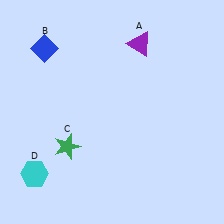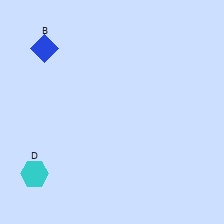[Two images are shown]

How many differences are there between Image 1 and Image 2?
There are 2 differences between the two images.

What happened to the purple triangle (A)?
The purple triangle (A) was removed in Image 2. It was in the top-right area of Image 1.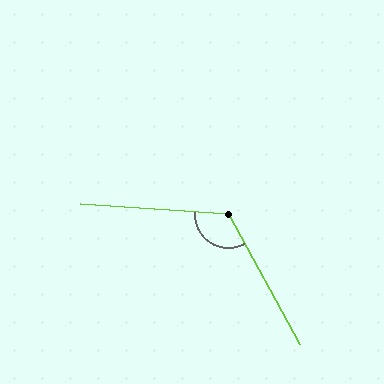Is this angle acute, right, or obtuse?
It is obtuse.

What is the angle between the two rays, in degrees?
Approximately 123 degrees.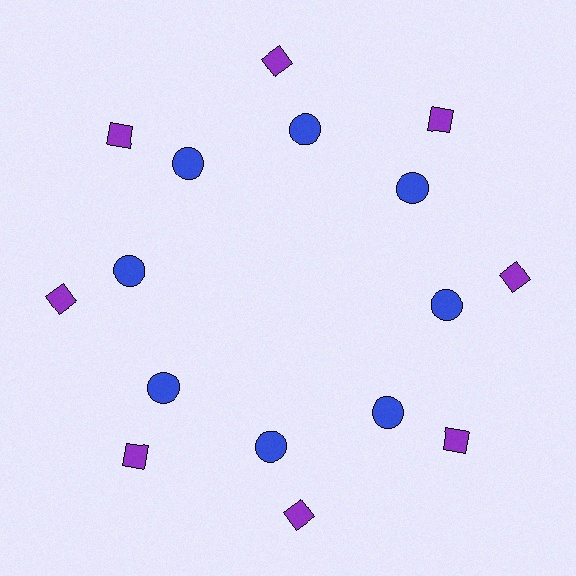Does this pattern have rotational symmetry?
Yes, this pattern has 8-fold rotational symmetry. It looks the same after rotating 45 degrees around the center.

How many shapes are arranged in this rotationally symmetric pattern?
There are 16 shapes, arranged in 8 groups of 2.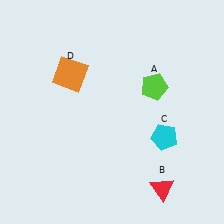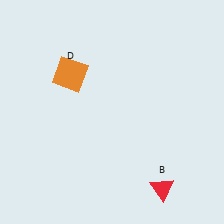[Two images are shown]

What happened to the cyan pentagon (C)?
The cyan pentagon (C) was removed in Image 2. It was in the bottom-right area of Image 1.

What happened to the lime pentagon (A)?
The lime pentagon (A) was removed in Image 2. It was in the top-right area of Image 1.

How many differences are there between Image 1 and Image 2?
There are 2 differences between the two images.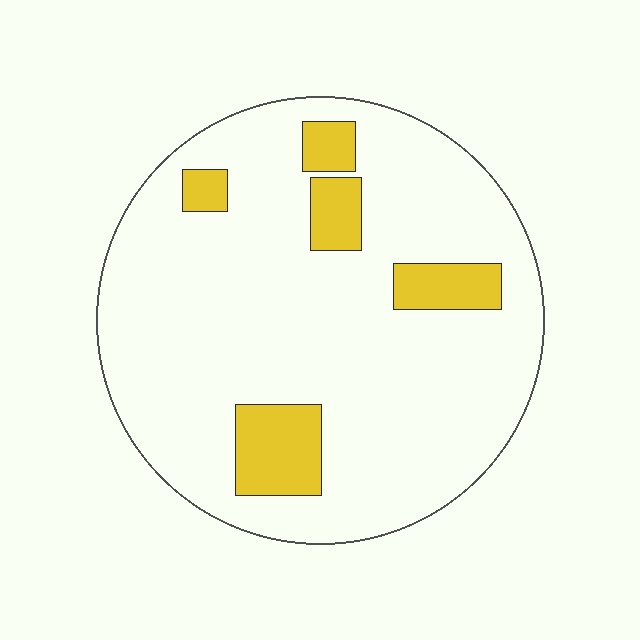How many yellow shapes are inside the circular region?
5.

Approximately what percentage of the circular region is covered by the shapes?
Approximately 15%.